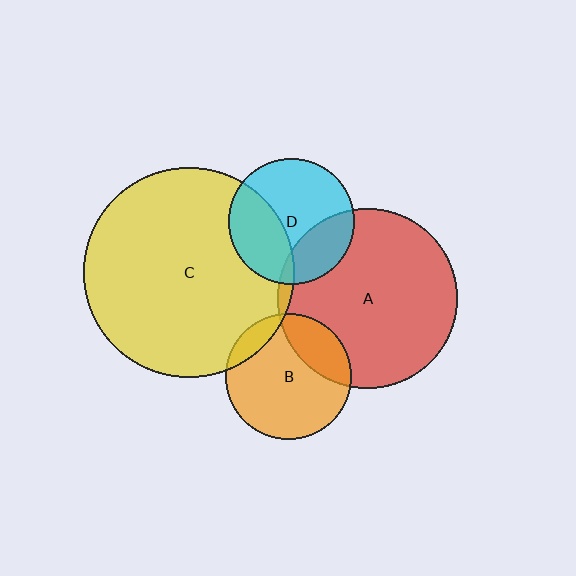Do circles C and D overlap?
Yes.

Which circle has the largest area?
Circle C (yellow).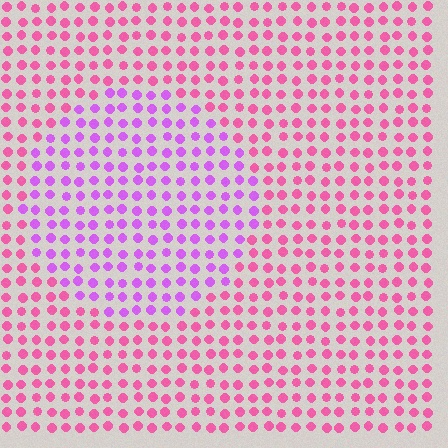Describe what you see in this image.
The image is filled with small pink elements in a uniform arrangement. A circle-shaped region is visible where the elements are tinted to a slightly different hue, forming a subtle color boundary.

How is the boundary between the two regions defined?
The boundary is defined purely by a slight shift in hue (about 41 degrees). Spacing, size, and orientation are identical on both sides.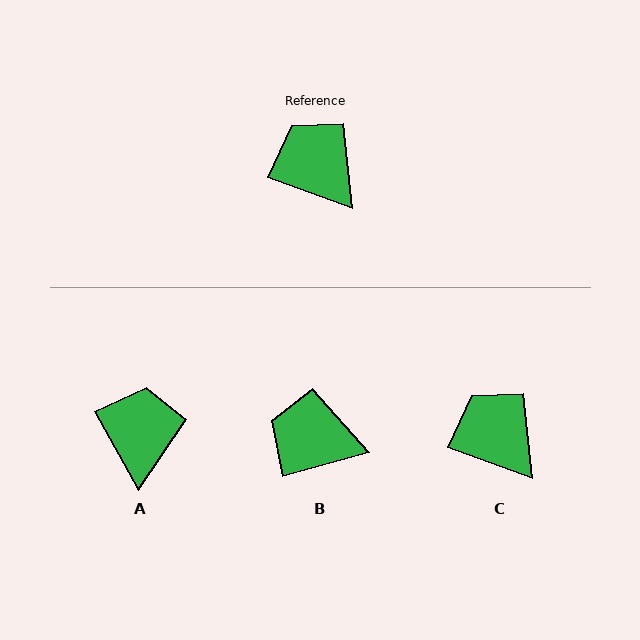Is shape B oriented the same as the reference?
No, it is off by about 36 degrees.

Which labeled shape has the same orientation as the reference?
C.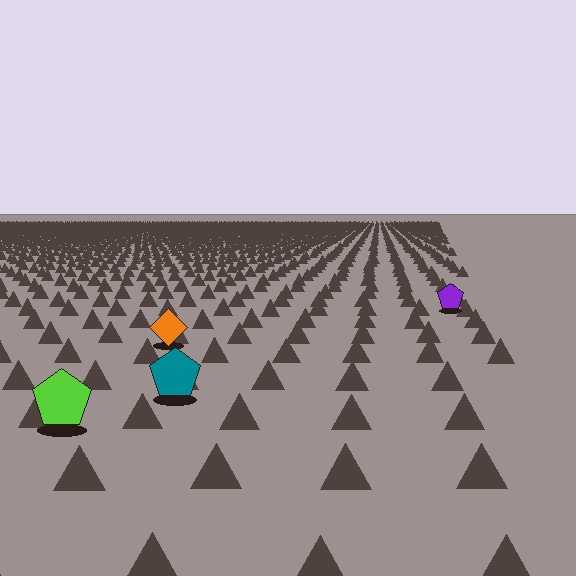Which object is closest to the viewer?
The lime pentagon is closest. The texture marks near it are larger and more spread out.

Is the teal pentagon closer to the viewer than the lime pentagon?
No. The lime pentagon is closer — you can tell from the texture gradient: the ground texture is coarser near it.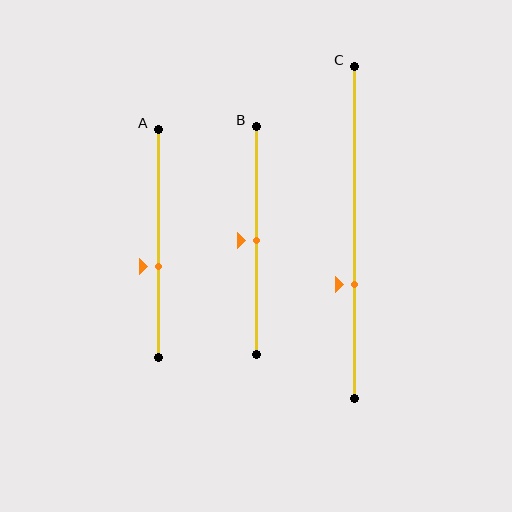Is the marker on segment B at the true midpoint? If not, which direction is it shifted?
Yes, the marker on segment B is at the true midpoint.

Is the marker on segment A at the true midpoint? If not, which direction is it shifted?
No, the marker on segment A is shifted downward by about 10% of the segment length.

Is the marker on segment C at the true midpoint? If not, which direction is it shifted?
No, the marker on segment C is shifted downward by about 16% of the segment length.